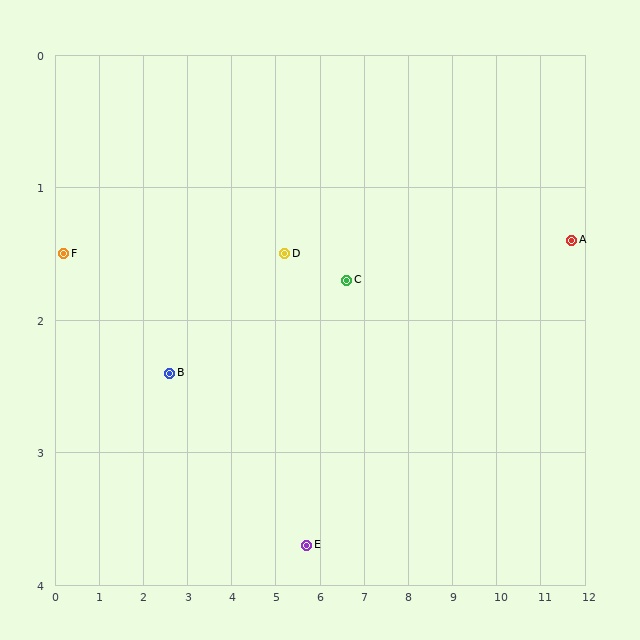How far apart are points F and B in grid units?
Points F and B are about 2.6 grid units apart.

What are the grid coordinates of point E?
Point E is at approximately (5.7, 3.7).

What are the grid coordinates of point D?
Point D is at approximately (5.2, 1.5).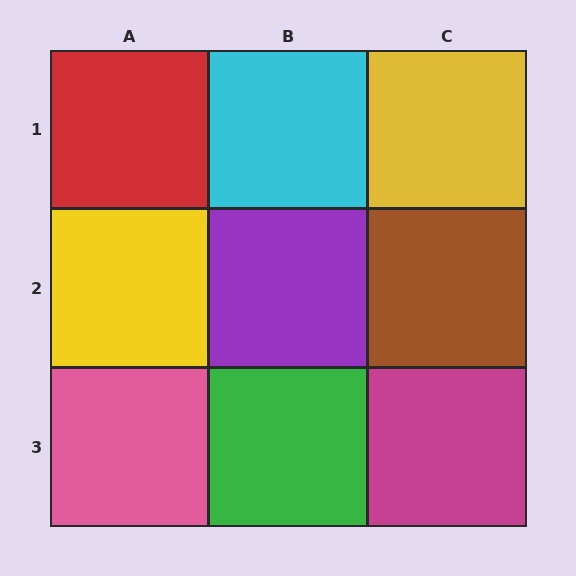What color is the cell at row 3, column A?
Pink.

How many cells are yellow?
2 cells are yellow.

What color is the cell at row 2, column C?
Brown.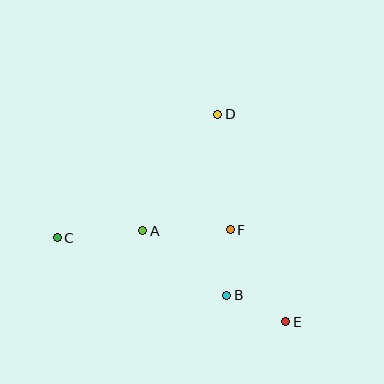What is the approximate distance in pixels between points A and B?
The distance between A and B is approximately 106 pixels.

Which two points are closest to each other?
Points B and E are closest to each other.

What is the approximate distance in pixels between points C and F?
The distance between C and F is approximately 173 pixels.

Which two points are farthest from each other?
Points C and E are farthest from each other.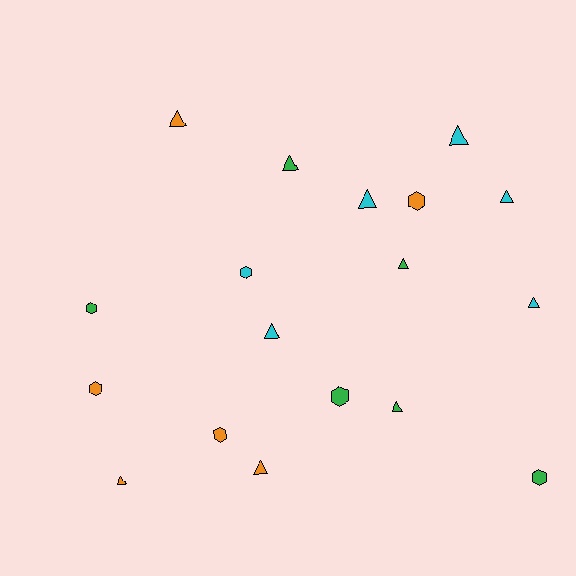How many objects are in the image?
There are 18 objects.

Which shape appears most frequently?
Triangle, with 11 objects.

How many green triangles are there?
There are 3 green triangles.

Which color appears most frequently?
Green, with 6 objects.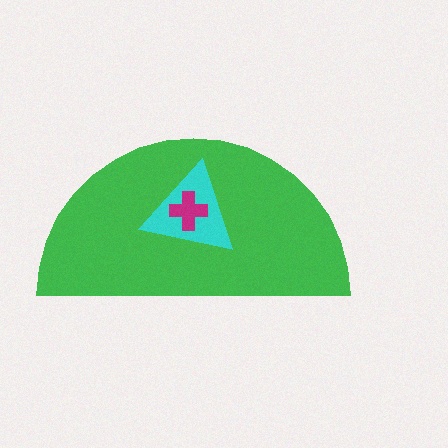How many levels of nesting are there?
3.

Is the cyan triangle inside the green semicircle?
Yes.